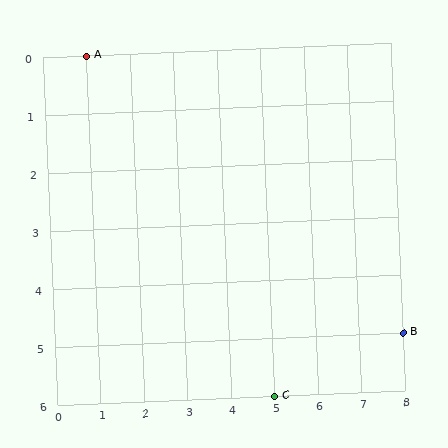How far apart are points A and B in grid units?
Points A and B are 7 columns and 5 rows apart (about 8.6 grid units diagonally).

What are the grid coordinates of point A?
Point A is at grid coordinates (1, 0).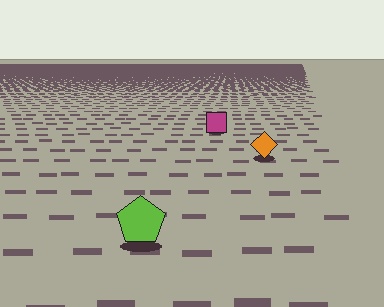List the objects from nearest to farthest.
From nearest to farthest: the lime pentagon, the orange diamond, the magenta square.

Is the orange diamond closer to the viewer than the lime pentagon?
No. The lime pentagon is closer — you can tell from the texture gradient: the ground texture is coarser near it.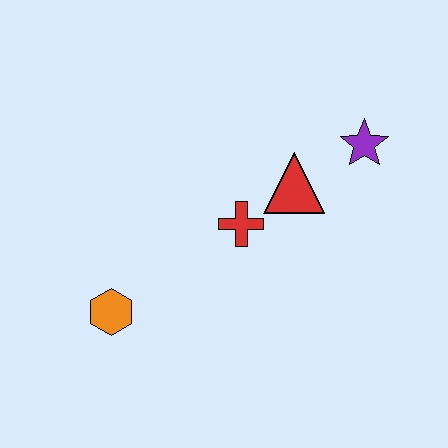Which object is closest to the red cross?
The red triangle is closest to the red cross.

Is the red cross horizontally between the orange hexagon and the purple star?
Yes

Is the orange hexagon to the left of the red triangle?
Yes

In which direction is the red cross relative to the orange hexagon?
The red cross is to the right of the orange hexagon.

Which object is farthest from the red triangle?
The orange hexagon is farthest from the red triangle.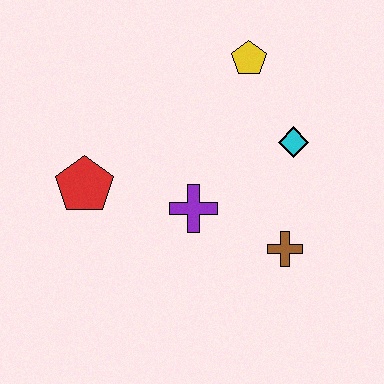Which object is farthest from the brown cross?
The red pentagon is farthest from the brown cross.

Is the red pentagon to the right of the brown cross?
No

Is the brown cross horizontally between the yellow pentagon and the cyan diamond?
Yes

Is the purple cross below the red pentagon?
Yes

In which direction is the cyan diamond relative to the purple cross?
The cyan diamond is to the right of the purple cross.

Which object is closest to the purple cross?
The brown cross is closest to the purple cross.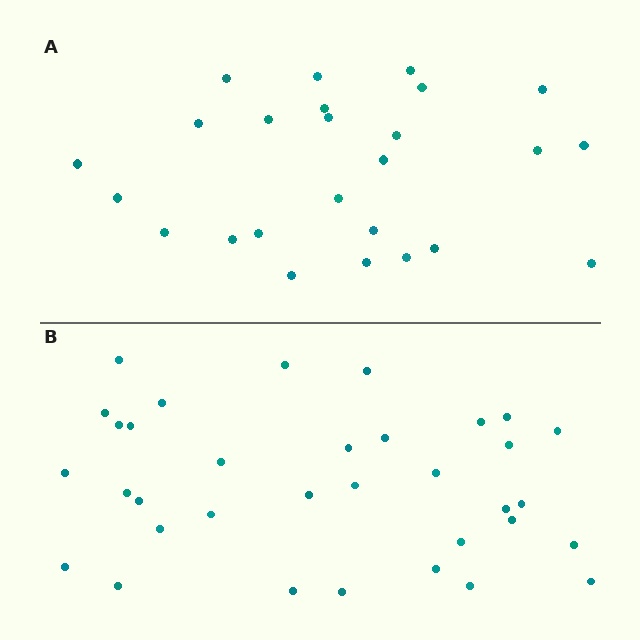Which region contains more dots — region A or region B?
Region B (the bottom region) has more dots.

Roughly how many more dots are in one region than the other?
Region B has roughly 8 or so more dots than region A.